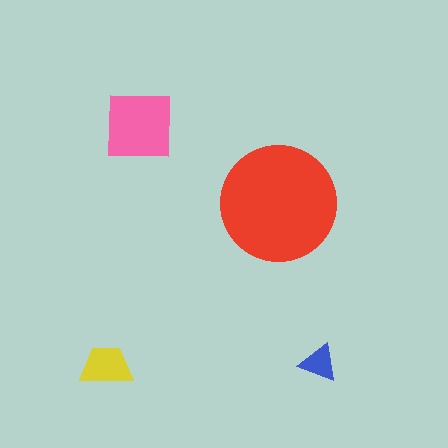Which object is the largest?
The red circle.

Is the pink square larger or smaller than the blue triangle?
Larger.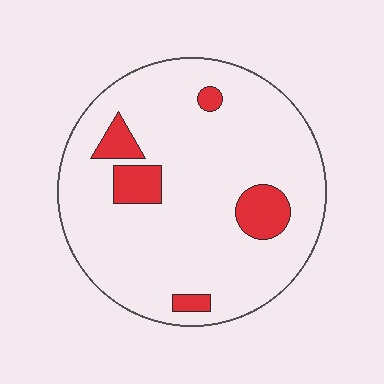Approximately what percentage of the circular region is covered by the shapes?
Approximately 10%.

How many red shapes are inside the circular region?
5.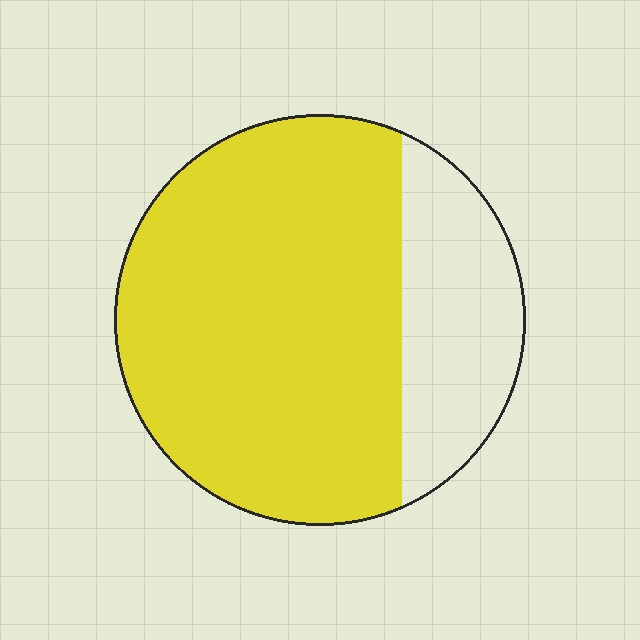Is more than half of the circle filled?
Yes.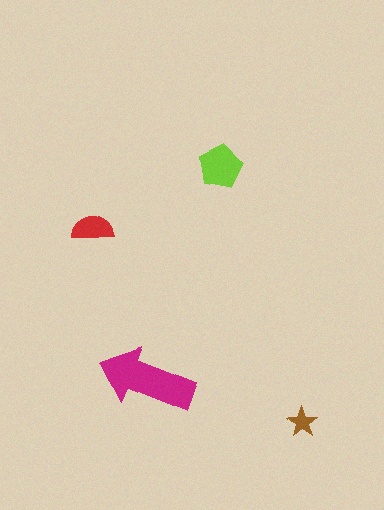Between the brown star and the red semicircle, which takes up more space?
The red semicircle.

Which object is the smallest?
The brown star.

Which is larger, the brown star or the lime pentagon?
The lime pentagon.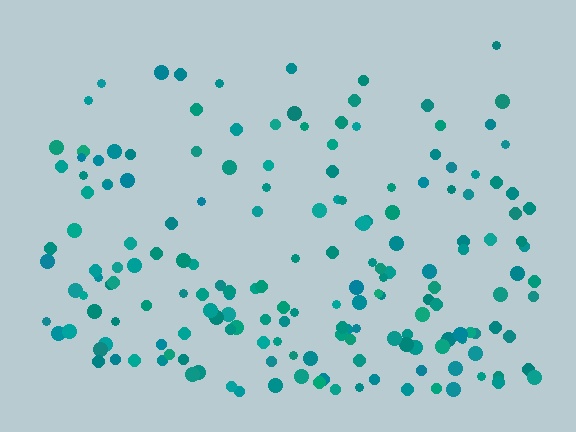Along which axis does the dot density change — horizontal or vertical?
Vertical.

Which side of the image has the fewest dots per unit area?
The top.